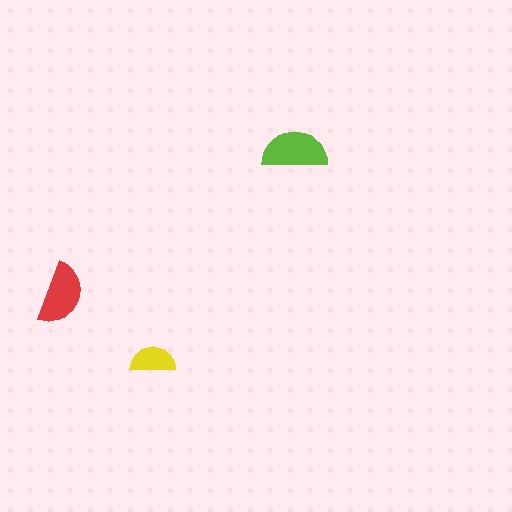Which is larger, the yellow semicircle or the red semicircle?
The red one.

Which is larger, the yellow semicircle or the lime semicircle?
The lime one.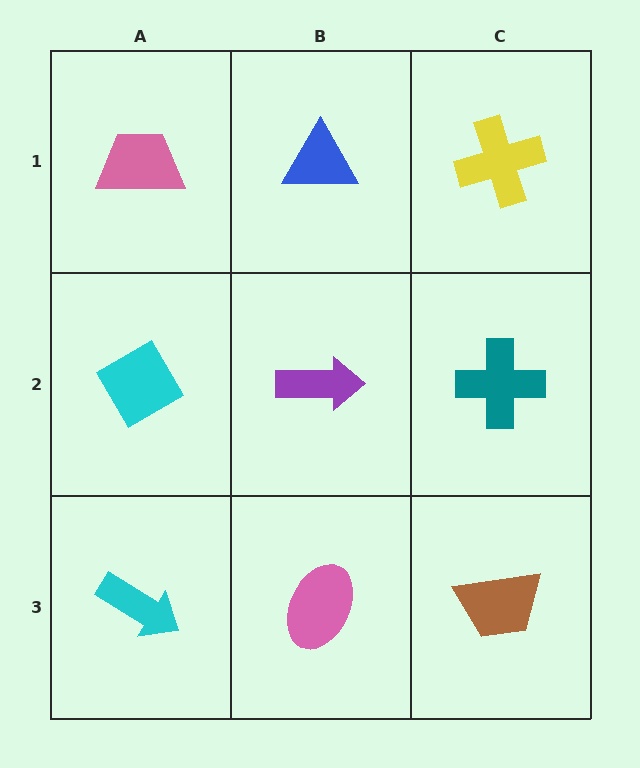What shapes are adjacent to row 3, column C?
A teal cross (row 2, column C), a pink ellipse (row 3, column B).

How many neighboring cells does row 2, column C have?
3.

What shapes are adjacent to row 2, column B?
A blue triangle (row 1, column B), a pink ellipse (row 3, column B), a cyan diamond (row 2, column A), a teal cross (row 2, column C).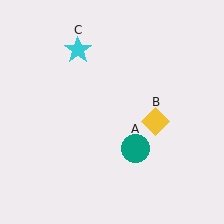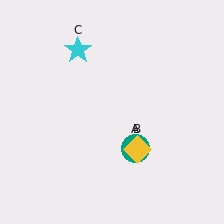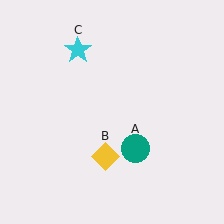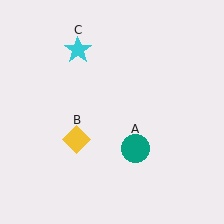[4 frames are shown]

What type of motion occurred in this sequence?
The yellow diamond (object B) rotated clockwise around the center of the scene.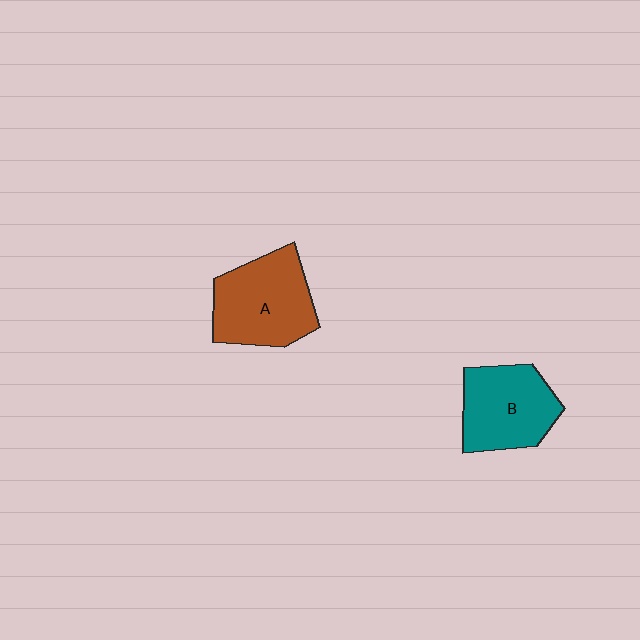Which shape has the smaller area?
Shape B (teal).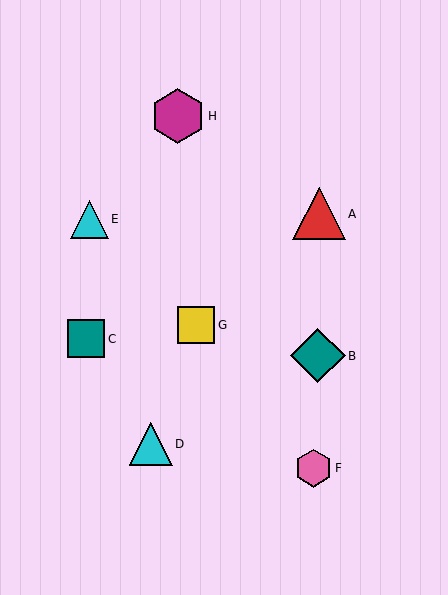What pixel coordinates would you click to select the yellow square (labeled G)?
Click at (196, 325) to select the yellow square G.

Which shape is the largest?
The magenta hexagon (labeled H) is the largest.